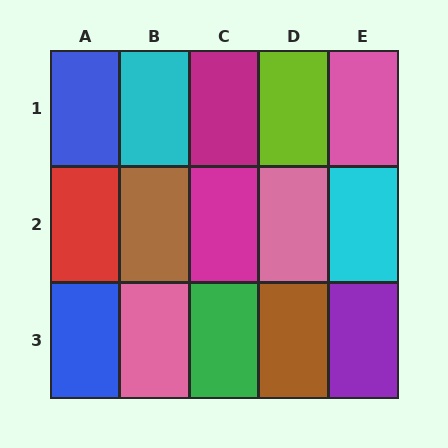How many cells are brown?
2 cells are brown.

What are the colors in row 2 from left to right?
Red, brown, magenta, pink, cyan.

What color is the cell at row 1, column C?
Magenta.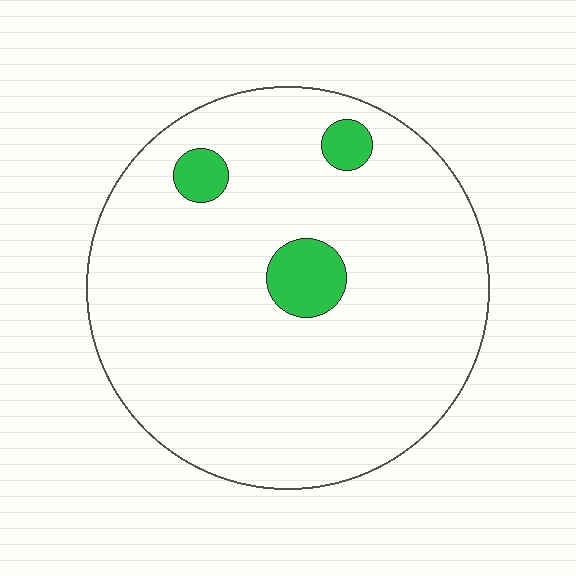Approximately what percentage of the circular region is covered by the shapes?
Approximately 10%.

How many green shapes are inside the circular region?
3.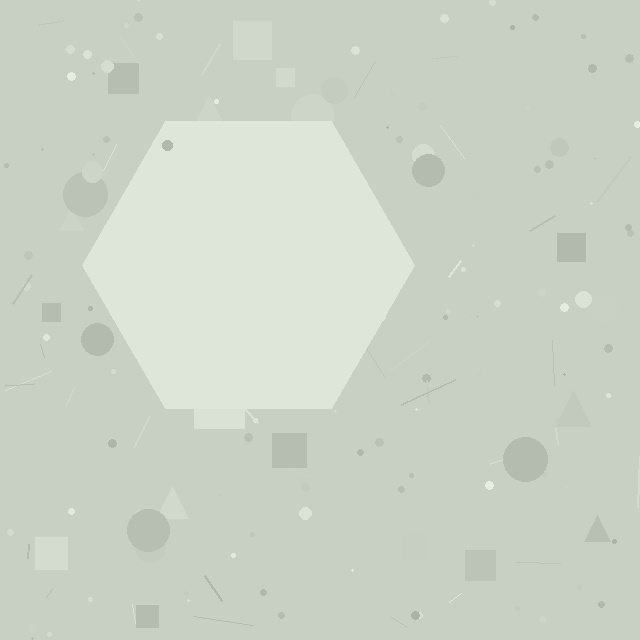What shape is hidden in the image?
A hexagon is hidden in the image.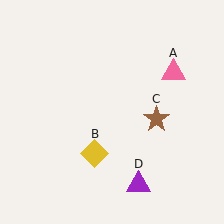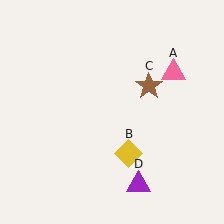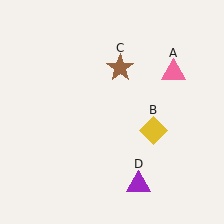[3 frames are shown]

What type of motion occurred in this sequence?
The yellow diamond (object B), brown star (object C) rotated counterclockwise around the center of the scene.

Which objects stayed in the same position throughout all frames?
Pink triangle (object A) and purple triangle (object D) remained stationary.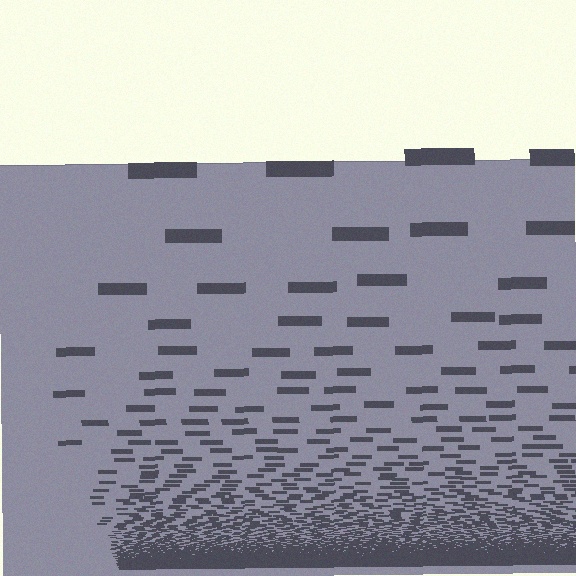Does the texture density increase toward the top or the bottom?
Density increases toward the bottom.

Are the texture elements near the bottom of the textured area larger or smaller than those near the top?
Smaller. The gradient is inverted — elements near the bottom are smaller and denser.